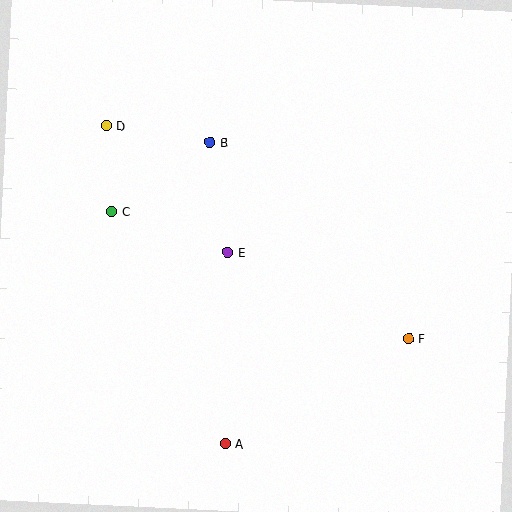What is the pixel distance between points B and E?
The distance between B and E is 111 pixels.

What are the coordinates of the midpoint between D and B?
The midpoint between D and B is at (158, 134).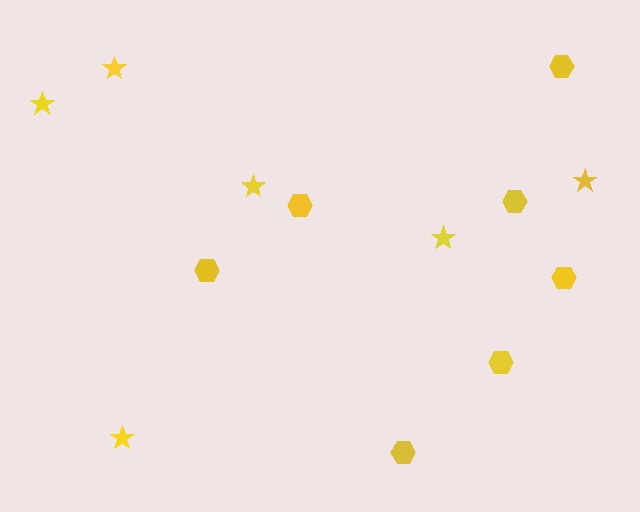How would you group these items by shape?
There are 2 groups: one group of hexagons (7) and one group of stars (6).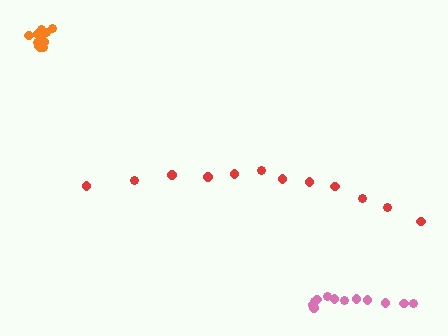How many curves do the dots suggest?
There are 3 distinct paths.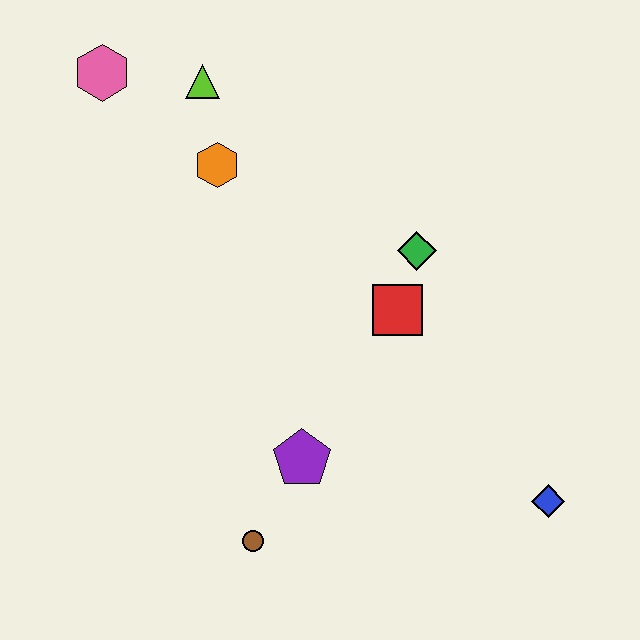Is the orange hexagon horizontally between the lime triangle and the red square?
Yes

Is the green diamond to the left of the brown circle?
No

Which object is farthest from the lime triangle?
The blue diamond is farthest from the lime triangle.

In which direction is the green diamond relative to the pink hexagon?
The green diamond is to the right of the pink hexagon.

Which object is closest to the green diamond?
The red square is closest to the green diamond.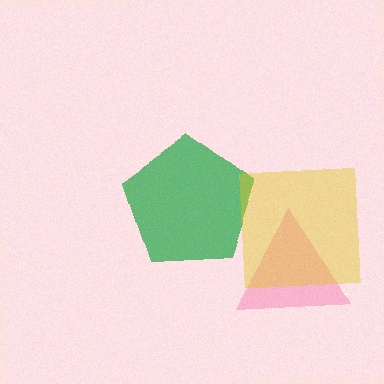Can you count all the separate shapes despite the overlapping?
Yes, there are 3 separate shapes.